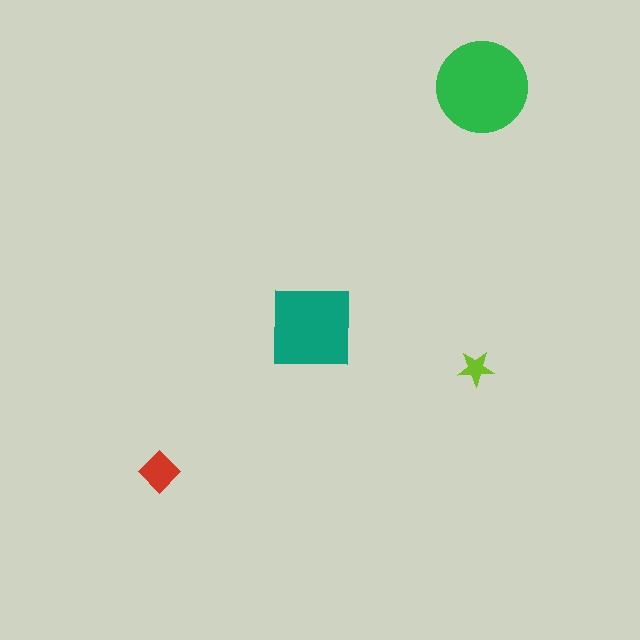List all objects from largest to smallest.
The green circle, the teal square, the red diamond, the lime star.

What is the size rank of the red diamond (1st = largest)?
3rd.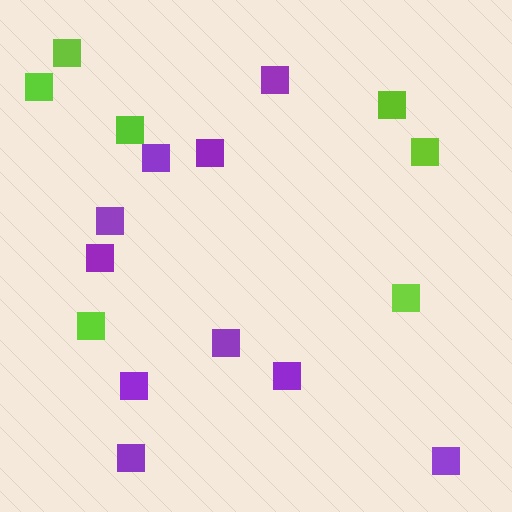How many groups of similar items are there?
There are 2 groups: one group of lime squares (7) and one group of purple squares (10).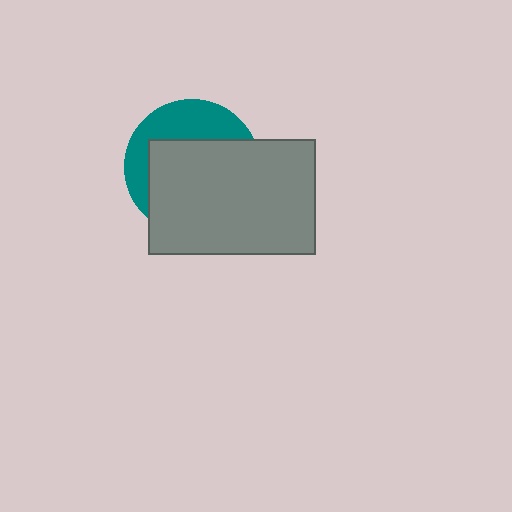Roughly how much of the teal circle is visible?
A small part of it is visible (roughly 35%).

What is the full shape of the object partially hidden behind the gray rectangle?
The partially hidden object is a teal circle.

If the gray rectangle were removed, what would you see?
You would see the complete teal circle.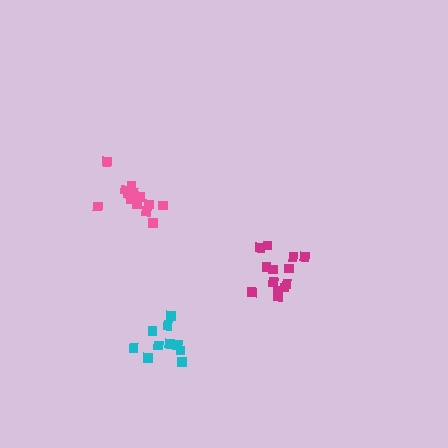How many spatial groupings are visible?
There are 3 spatial groupings.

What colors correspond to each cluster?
The clusters are colored: magenta, pink, cyan.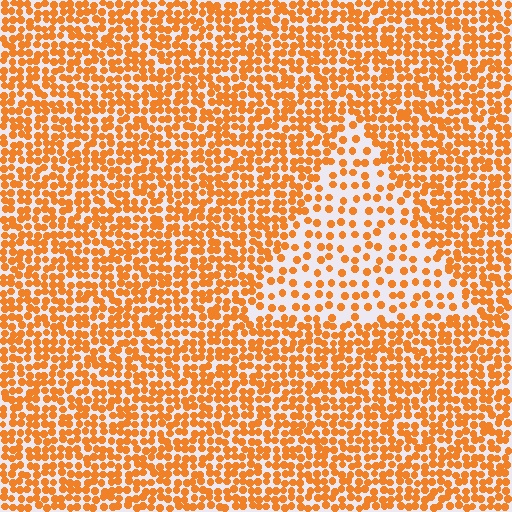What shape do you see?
I see a triangle.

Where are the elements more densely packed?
The elements are more densely packed outside the triangle boundary.